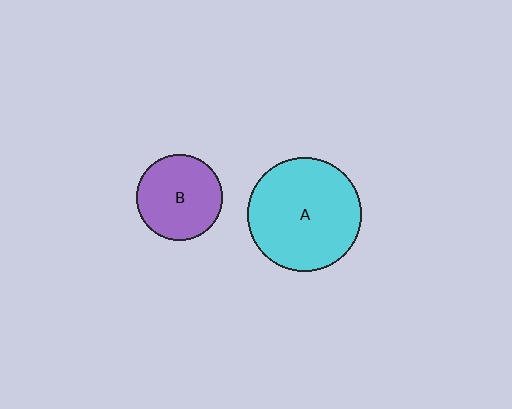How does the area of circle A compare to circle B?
Approximately 1.7 times.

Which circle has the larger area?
Circle A (cyan).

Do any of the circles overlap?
No, none of the circles overlap.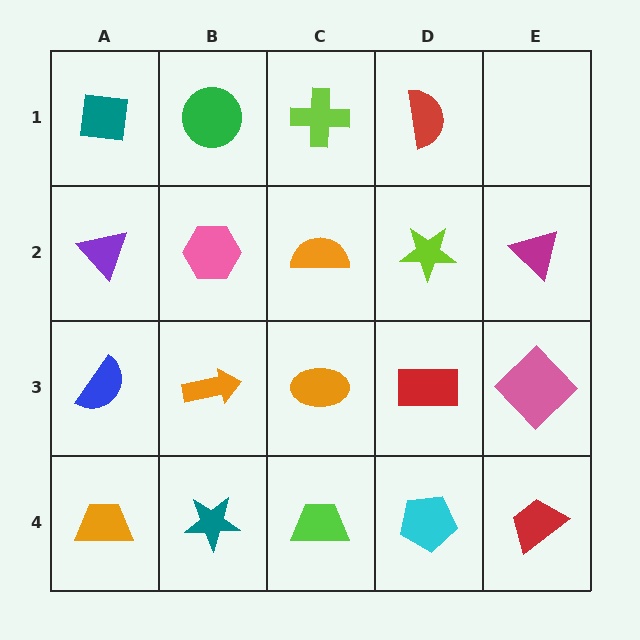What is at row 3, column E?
A pink diamond.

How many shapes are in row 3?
5 shapes.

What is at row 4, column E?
A red trapezoid.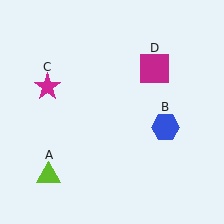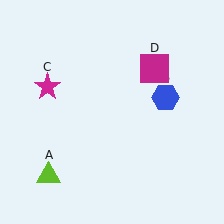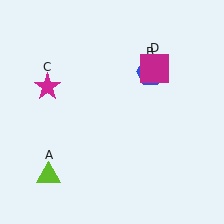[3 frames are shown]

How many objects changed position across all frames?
1 object changed position: blue hexagon (object B).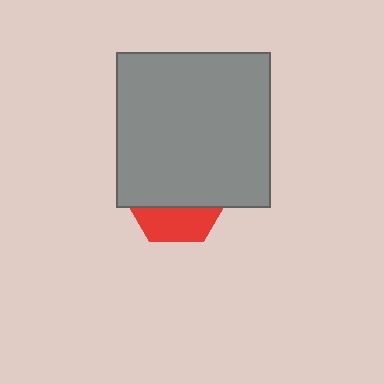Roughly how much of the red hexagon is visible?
A small part of it is visible (roughly 33%).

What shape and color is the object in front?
The object in front is a gray square.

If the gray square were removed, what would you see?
You would see the complete red hexagon.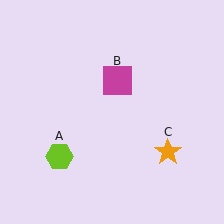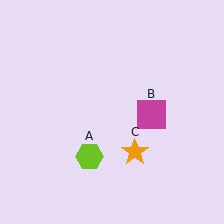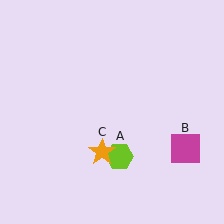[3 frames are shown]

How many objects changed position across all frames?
3 objects changed position: lime hexagon (object A), magenta square (object B), orange star (object C).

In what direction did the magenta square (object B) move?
The magenta square (object B) moved down and to the right.